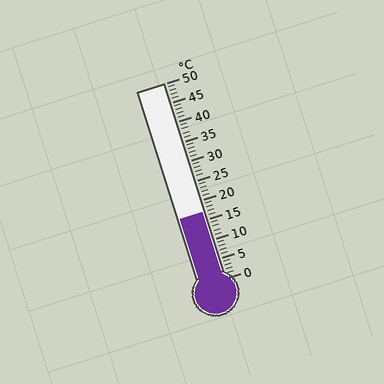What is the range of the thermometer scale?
The thermometer scale ranges from 0°C to 50°C.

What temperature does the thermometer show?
The thermometer shows approximately 17°C.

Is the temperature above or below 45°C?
The temperature is below 45°C.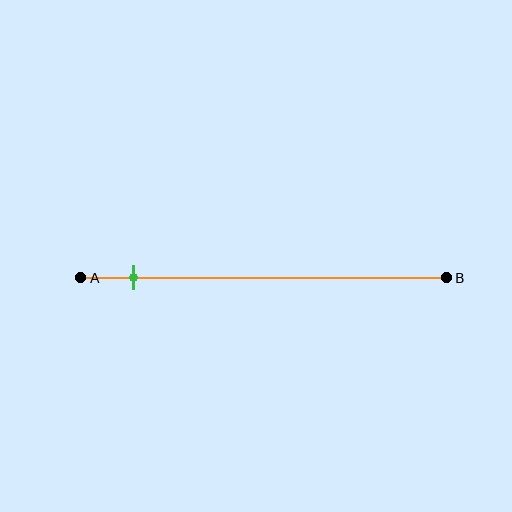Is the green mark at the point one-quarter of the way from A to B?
No, the mark is at about 15% from A, not at the 25% one-quarter point.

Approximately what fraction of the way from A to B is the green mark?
The green mark is approximately 15% of the way from A to B.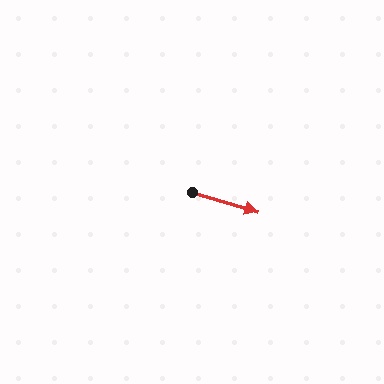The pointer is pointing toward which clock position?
Roughly 4 o'clock.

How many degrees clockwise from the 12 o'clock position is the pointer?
Approximately 107 degrees.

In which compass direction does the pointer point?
East.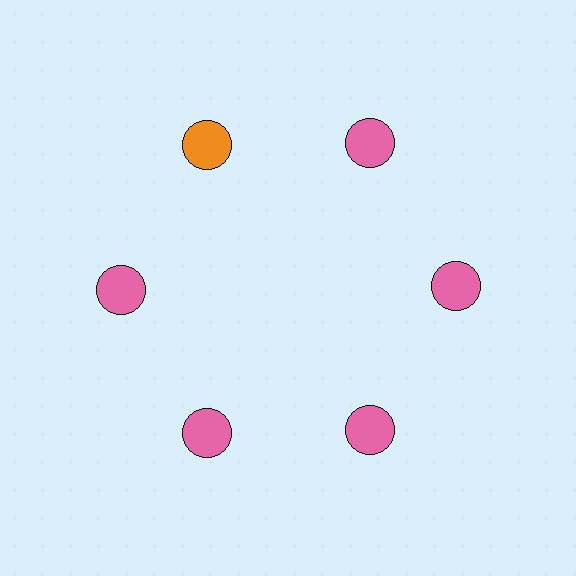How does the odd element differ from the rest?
It has a different color: orange instead of pink.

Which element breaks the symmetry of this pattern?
The orange circle at roughly the 11 o'clock position breaks the symmetry. All other shapes are pink circles.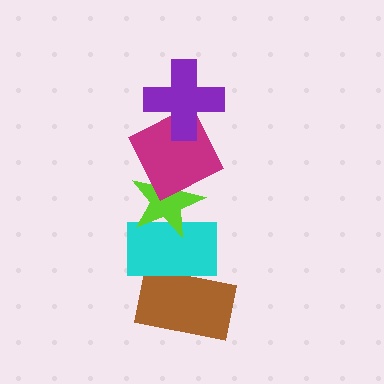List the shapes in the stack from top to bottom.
From top to bottom: the purple cross, the magenta square, the lime star, the cyan rectangle, the brown rectangle.